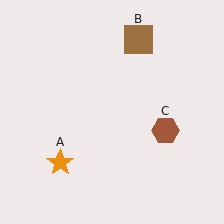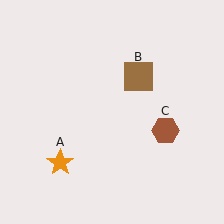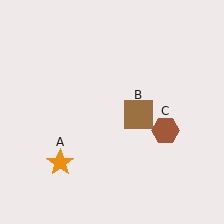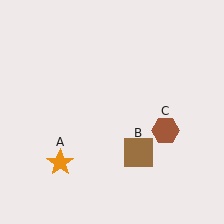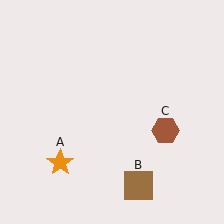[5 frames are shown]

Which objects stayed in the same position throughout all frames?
Orange star (object A) and brown hexagon (object C) remained stationary.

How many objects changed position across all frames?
1 object changed position: brown square (object B).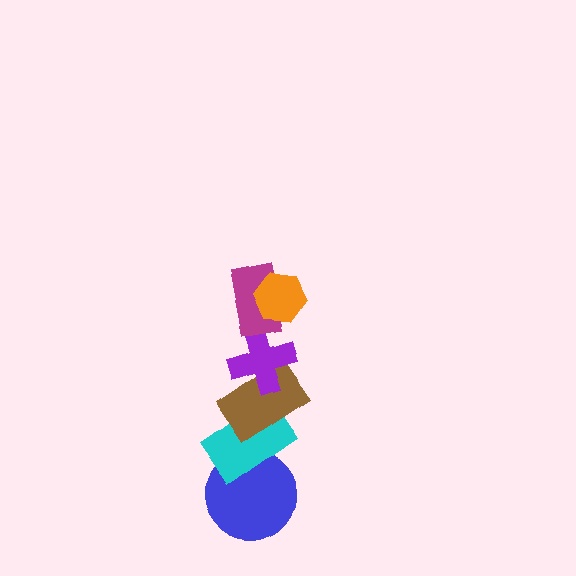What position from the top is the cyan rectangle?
The cyan rectangle is 5th from the top.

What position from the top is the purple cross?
The purple cross is 3rd from the top.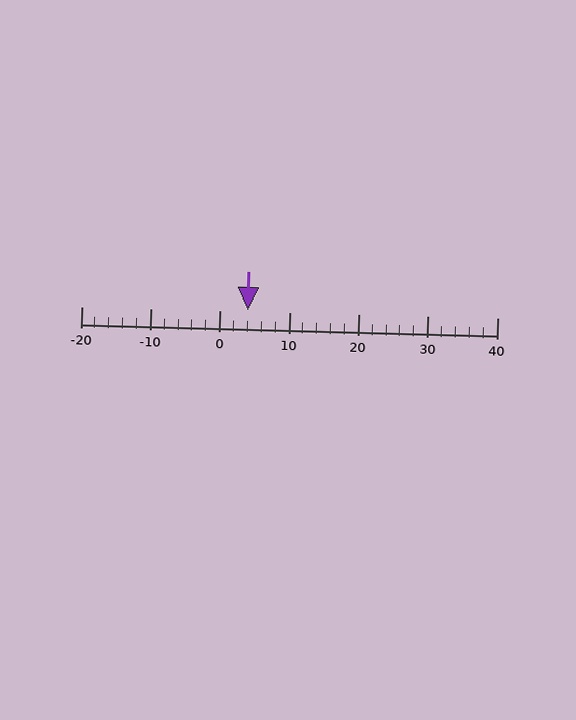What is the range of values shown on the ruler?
The ruler shows values from -20 to 40.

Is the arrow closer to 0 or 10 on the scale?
The arrow is closer to 0.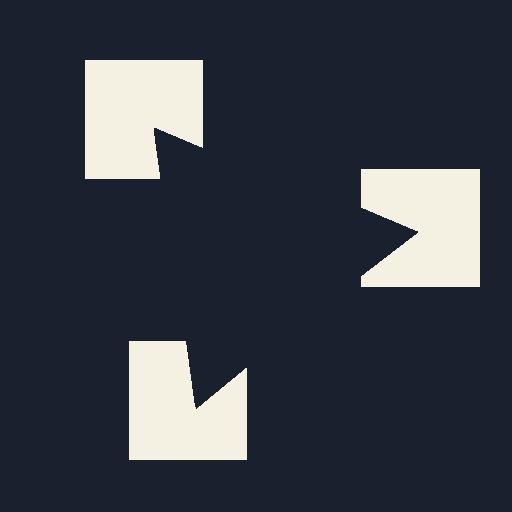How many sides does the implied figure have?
3 sides.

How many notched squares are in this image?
There are 3 — one at each vertex of the illusory triangle.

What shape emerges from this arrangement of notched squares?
An illusory triangle — its edges are inferred from the aligned wedge cuts in the notched squares, not physically drawn.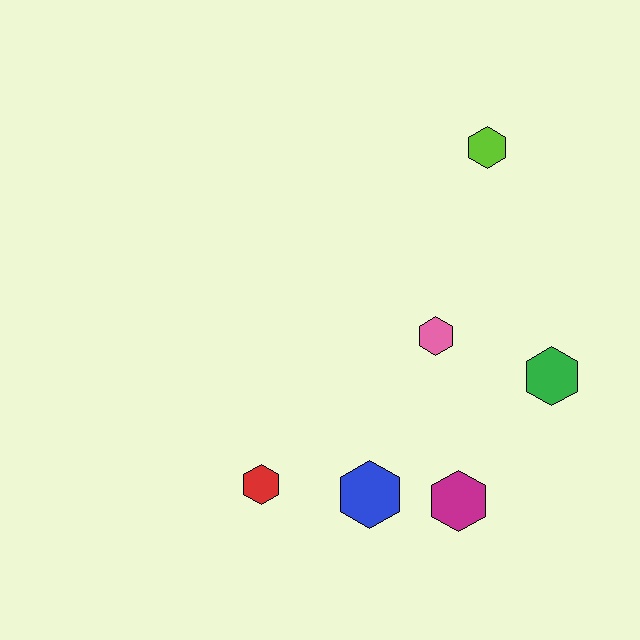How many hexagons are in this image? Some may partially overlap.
There are 6 hexagons.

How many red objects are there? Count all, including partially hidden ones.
There is 1 red object.